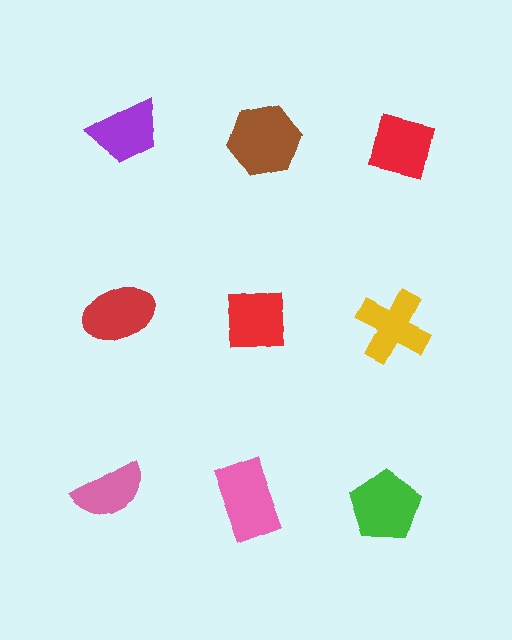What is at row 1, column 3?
A red square.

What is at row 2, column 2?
A red square.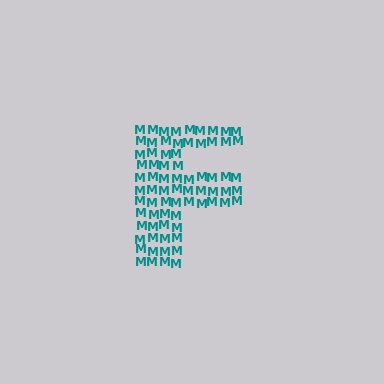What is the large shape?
The large shape is the letter F.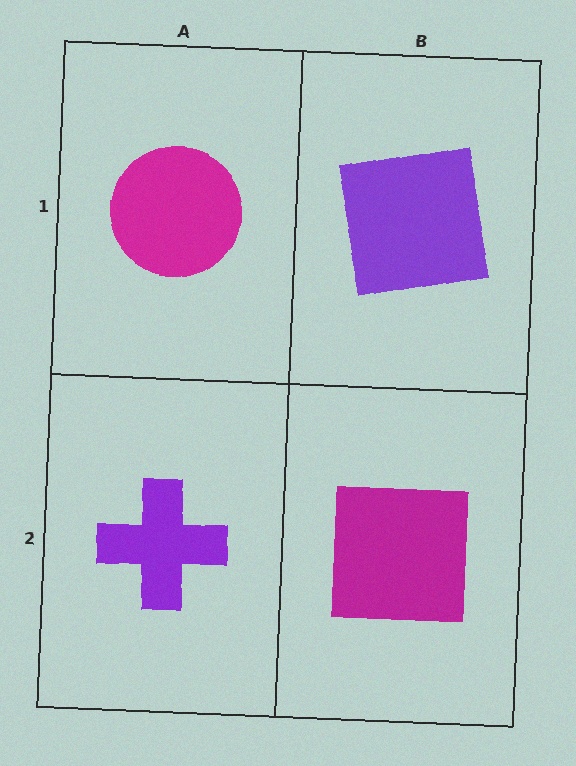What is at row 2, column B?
A magenta square.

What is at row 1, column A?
A magenta circle.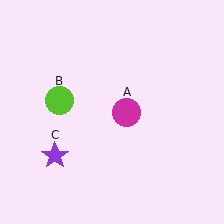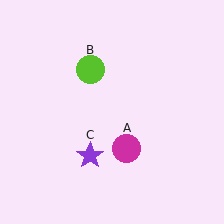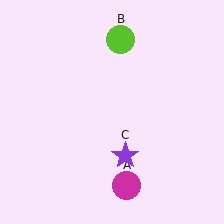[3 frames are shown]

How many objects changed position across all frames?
3 objects changed position: magenta circle (object A), lime circle (object B), purple star (object C).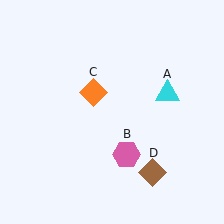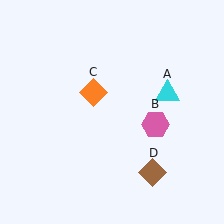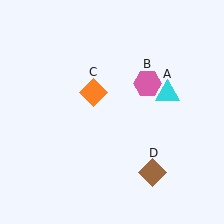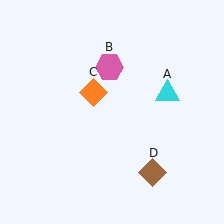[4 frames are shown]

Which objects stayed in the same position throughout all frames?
Cyan triangle (object A) and orange diamond (object C) and brown diamond (object D) remained stationary.